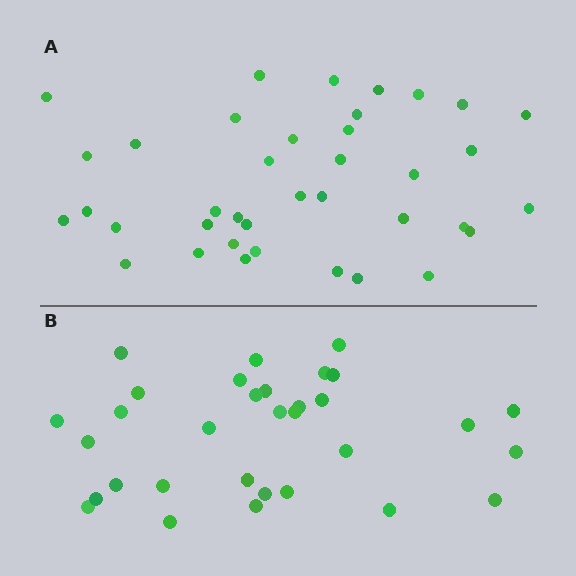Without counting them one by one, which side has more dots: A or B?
Region A (the top region) has more dots.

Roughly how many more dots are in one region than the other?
Region A has about 6 more dots than region B.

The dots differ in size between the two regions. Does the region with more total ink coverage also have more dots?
No. Region B has more total ink coverage because its dots are larger, but region A actually contains more individual dots. Total area can be misleading — the number of items is what matters here.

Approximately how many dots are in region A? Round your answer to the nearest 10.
About 40 dots. (The exact count is 38, which rounds to 40.)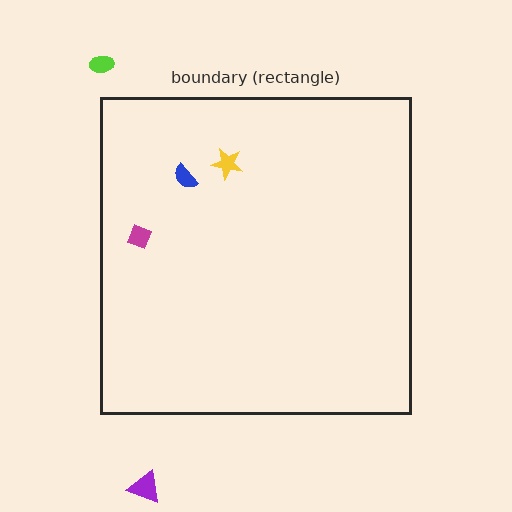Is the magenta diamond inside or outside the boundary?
Inside.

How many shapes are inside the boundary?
3 inside, 2 outside.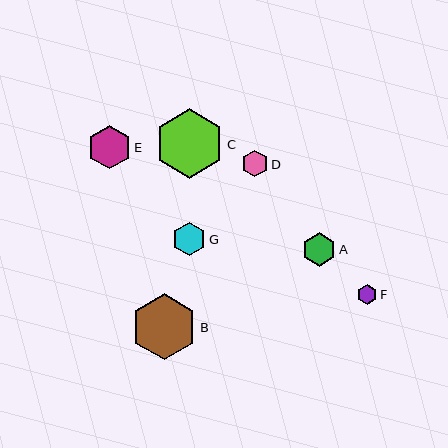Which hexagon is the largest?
Hexagon C is the largest with a size of approximately 69 pixels.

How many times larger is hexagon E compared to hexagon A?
Hexagon E is approximately 1.3 times the size of hexagon A.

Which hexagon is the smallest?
Hexagon F is the smallest with a size of approximately 20 pixels.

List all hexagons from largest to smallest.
From largest to smallest: C, B, E, A, G, D, F.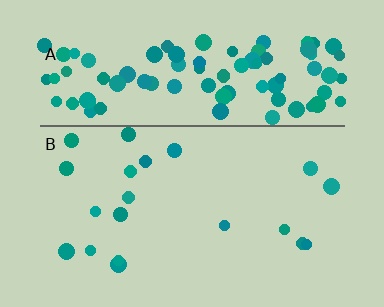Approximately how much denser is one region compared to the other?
Approximately 5.2× — region A over region B.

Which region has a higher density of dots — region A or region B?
A (the top).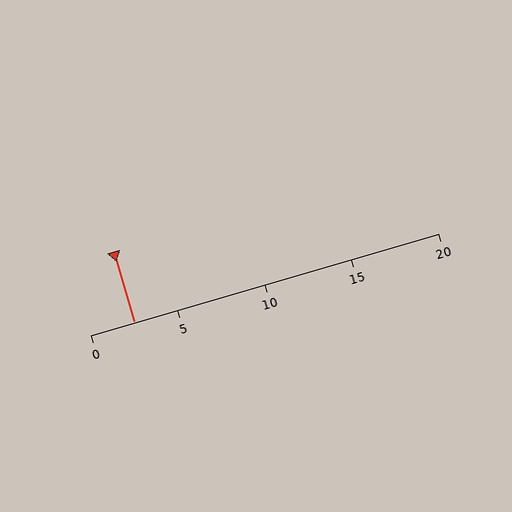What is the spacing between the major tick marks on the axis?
The major ticks are spaced 5 apart.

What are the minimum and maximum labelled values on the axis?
The axis runs from 0 to 20.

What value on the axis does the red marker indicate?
The marker indicates approximately 2.5.